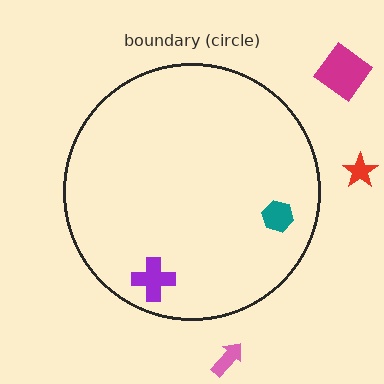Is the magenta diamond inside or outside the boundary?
Outside.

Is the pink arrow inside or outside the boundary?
Outside.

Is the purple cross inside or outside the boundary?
Inside.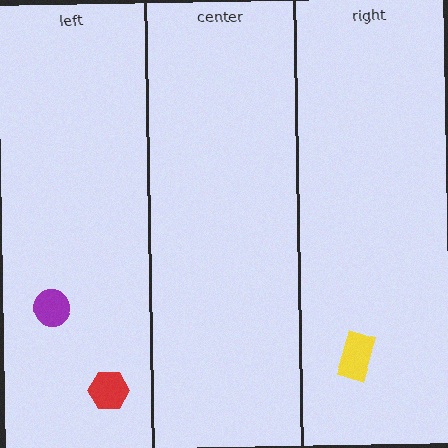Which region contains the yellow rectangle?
The right region.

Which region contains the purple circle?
The left region.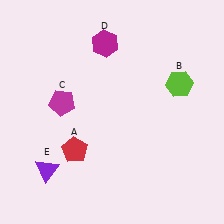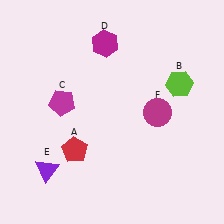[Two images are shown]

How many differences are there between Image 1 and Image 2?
There is 1 difference between the two images.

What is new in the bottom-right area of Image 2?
A magenta circle (F) was added in the bottom-right area of Image 2.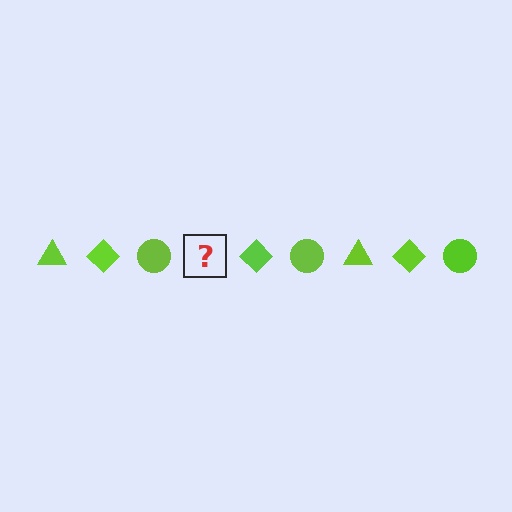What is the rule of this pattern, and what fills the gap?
The rule is that the pattern cycles through triangle, diamond, circle shapes in lime. The gap should be filled with a lime triangle.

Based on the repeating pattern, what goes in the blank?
The blank should be a lime triangle.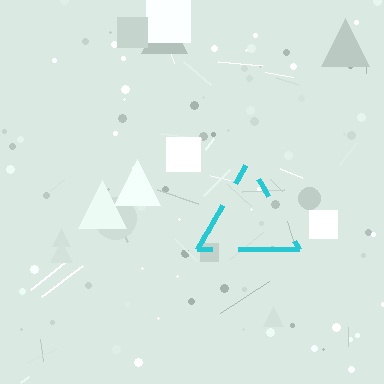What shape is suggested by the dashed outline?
The dashed outline suggests a triangle.